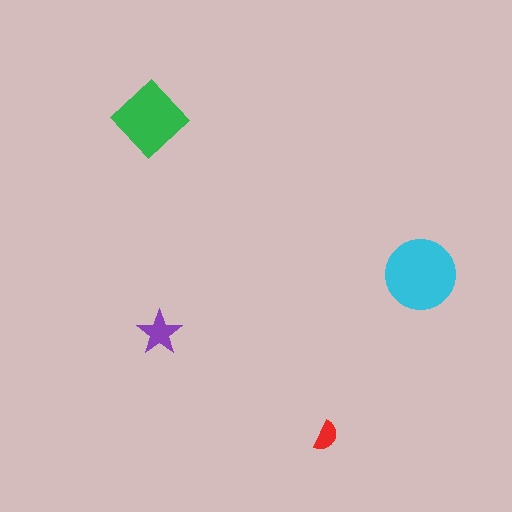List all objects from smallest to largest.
The red semicircle, the purple star, the green diamond, the cyan circle.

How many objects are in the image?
There are 4 objects in the image.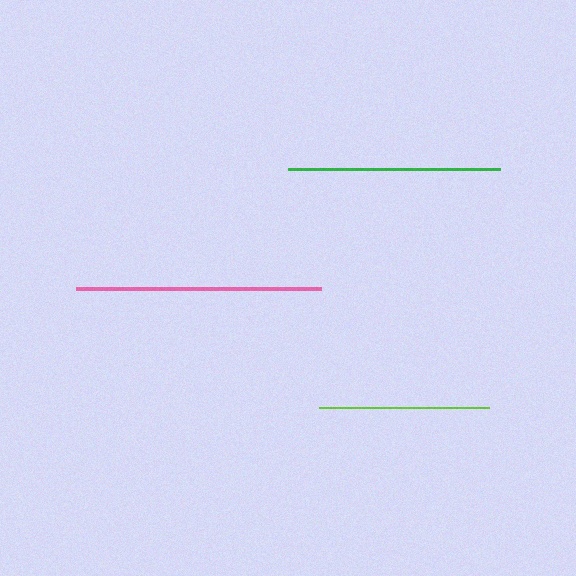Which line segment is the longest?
The pink line is the longest at approximately 244 pixels.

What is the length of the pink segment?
The pink segment is approximately 244 pixels long.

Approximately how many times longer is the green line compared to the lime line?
The green line is approximately 1.2 times the length of the lime line.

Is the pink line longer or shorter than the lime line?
The pink line is longer than the lime line.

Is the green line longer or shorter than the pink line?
The pink line is longer than the green line.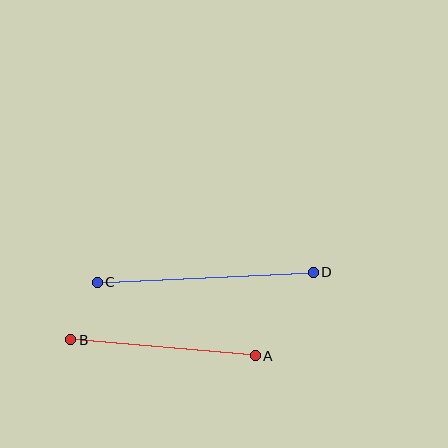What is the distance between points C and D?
The distance is approximately 216 pixels.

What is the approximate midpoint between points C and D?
The midpoint is at approximately (205, 277) pixels.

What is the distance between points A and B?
The distance is approximately 185 pixels.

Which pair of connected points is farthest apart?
Points C and D are farthest apart.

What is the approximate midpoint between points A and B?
The midpoint is at approximately (163, 348) pixels.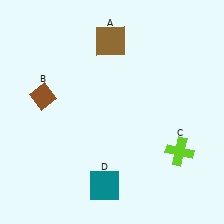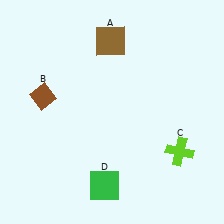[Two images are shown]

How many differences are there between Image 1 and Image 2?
There is 1 difference between the two images.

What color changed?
The square (D) changed from teal in Image 1 to green in Image 2.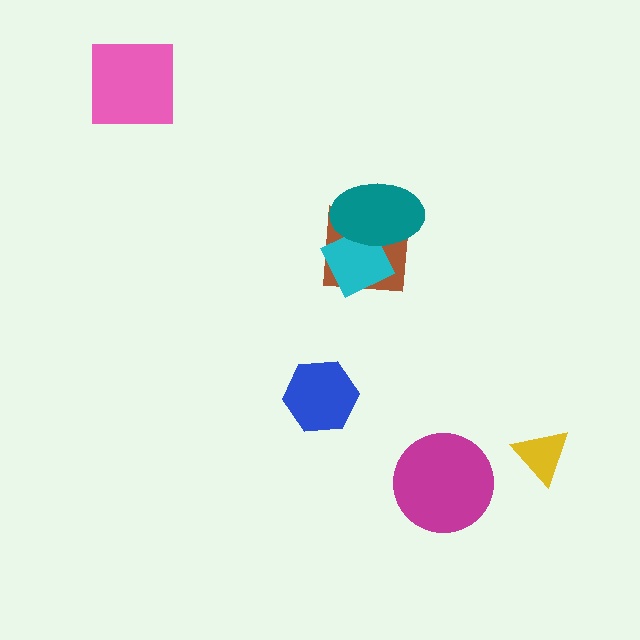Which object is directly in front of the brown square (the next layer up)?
The cyan square is directly in front of the brown square.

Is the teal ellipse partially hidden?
No, no other shape covers it.